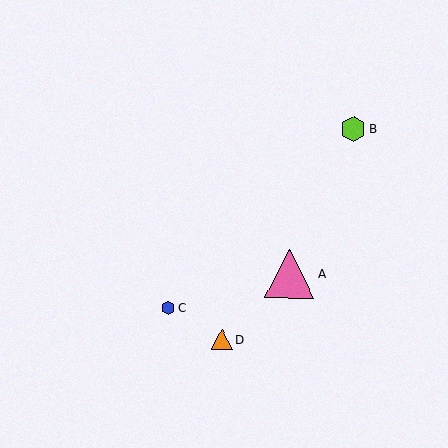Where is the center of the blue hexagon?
The center of the blue hexagon is at (168, 308).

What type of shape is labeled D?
Shape D is an orange triangle.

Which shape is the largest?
The pink triangle (labeled A) is the largest.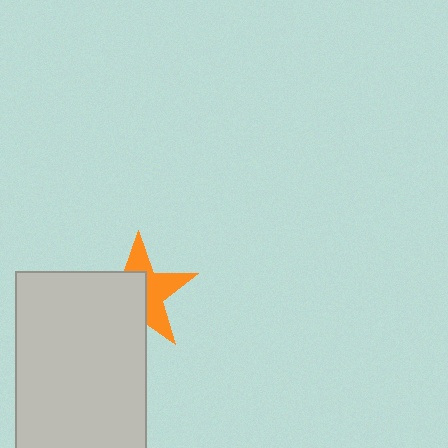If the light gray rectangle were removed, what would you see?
You would see the complete orange star.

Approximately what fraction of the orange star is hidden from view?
Roughly 53% of the orange star is hidden behind the light gray rectangle.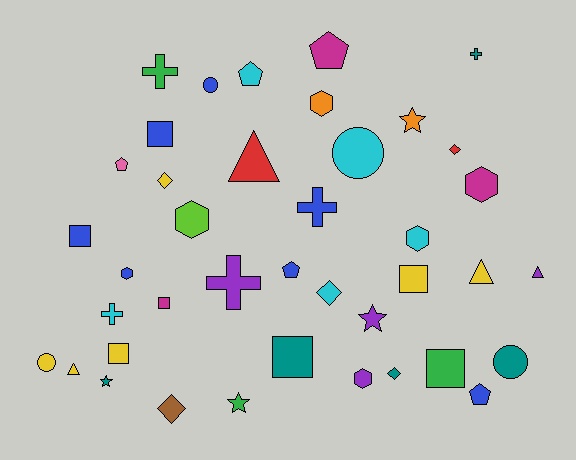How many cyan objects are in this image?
There are 5 cyan objects.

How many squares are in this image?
There are 7 squares.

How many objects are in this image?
There are 40 objects.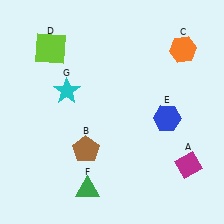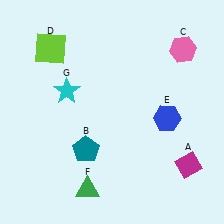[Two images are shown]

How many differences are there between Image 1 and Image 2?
There are 2 differences between the two images.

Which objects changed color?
B changed from brown to teal. C changed from orange to pink.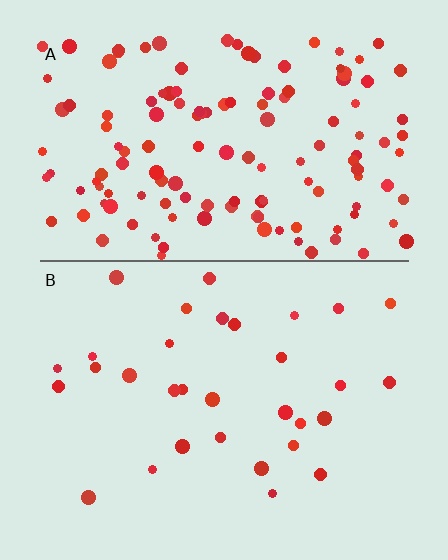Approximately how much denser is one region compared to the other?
Approximately 4.3× — region A over region B.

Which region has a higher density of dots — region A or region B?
A (the top).